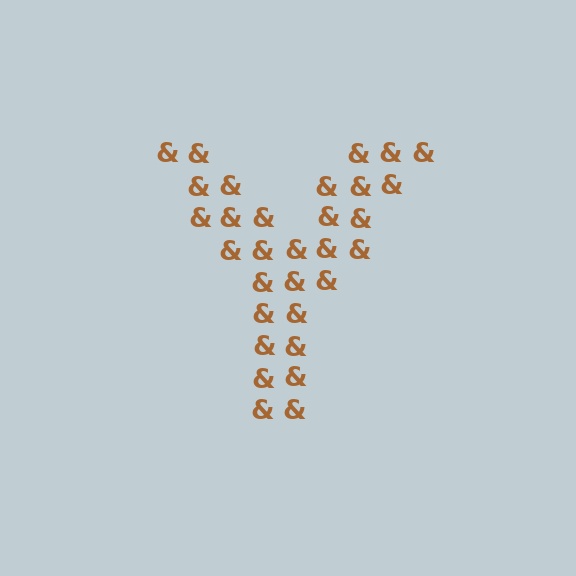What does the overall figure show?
The overall figure shows the letter Y.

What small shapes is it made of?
It is made of small ampersands.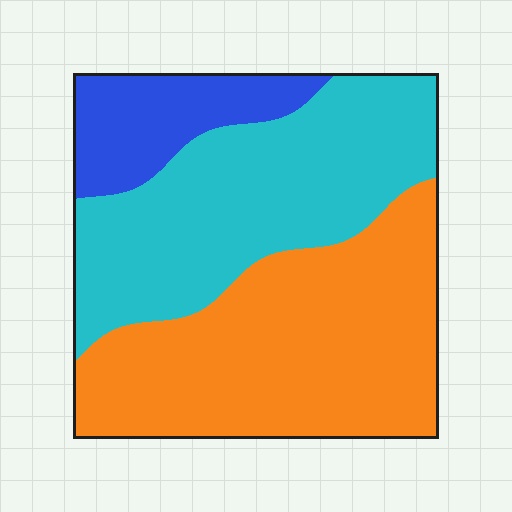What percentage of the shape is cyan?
Cyan covers about 40% of the shape.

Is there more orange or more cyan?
Orange.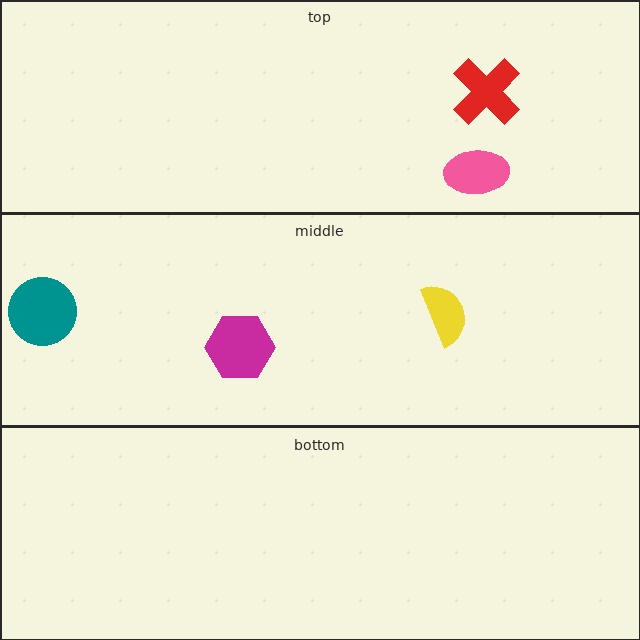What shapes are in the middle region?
The yellow semicircle, the teal circle, the magenta hexagon.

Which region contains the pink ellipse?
The top region.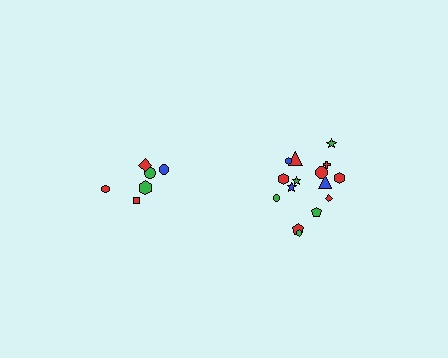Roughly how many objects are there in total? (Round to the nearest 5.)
Roughly 20 objects in total.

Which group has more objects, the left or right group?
The right group.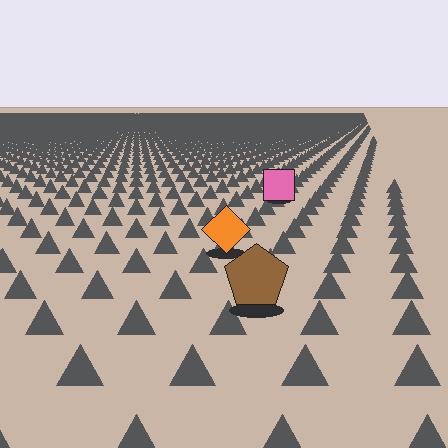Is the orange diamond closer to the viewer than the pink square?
Yes. The orange diamond is closer — you can tell from the texture gradient: the ground texture is coarser near it.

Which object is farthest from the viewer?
The pink square is farthest from the viewer. It appears smaller and the ground texture around it is denser.